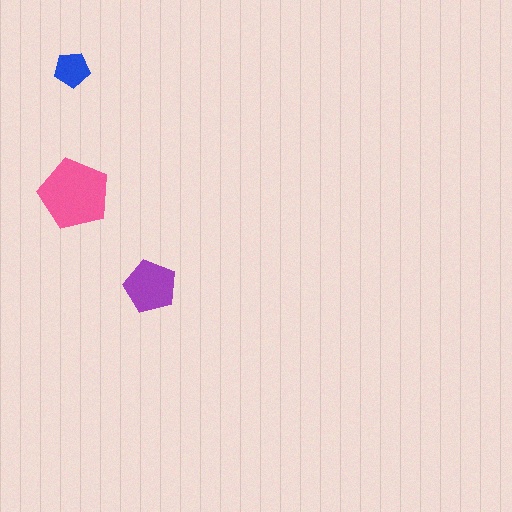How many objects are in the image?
There are 3 objects in the image.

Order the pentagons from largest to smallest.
the pink one, the purple one, the blue one.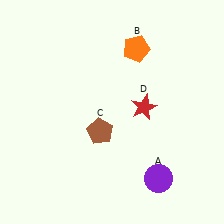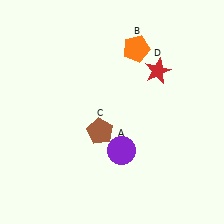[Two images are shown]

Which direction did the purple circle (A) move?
The purple circle (A) moved left.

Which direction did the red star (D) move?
The red star (D) moved up.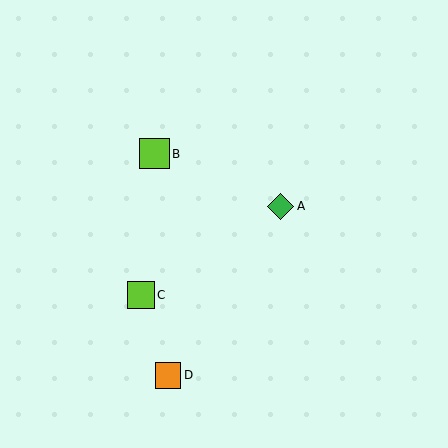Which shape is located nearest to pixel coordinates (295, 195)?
The green diamond (labeled A) at (281, 206) is nearest to that location.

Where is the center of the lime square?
The center of the lime square is at (141, 295).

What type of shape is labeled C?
Shape C is a lime square.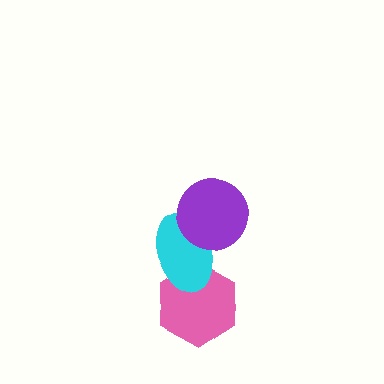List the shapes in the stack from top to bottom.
From top to bottom: the purple circle, the cyan ellipse, the pink hexagon.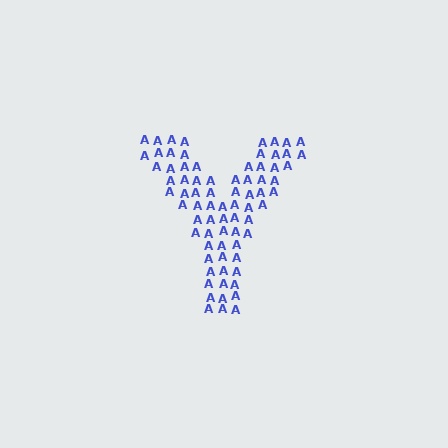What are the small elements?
The small elements are letter A's.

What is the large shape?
The large shape is the letter Y.